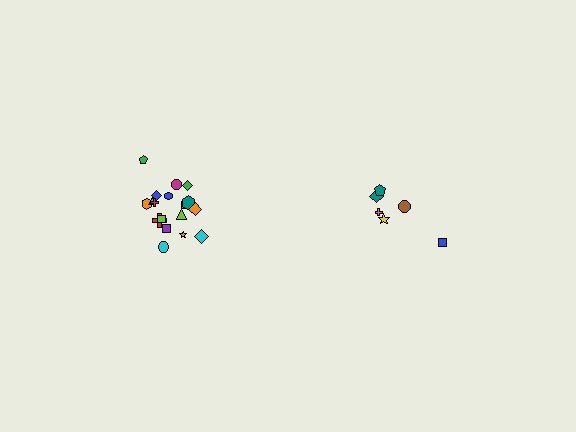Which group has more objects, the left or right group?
The left group.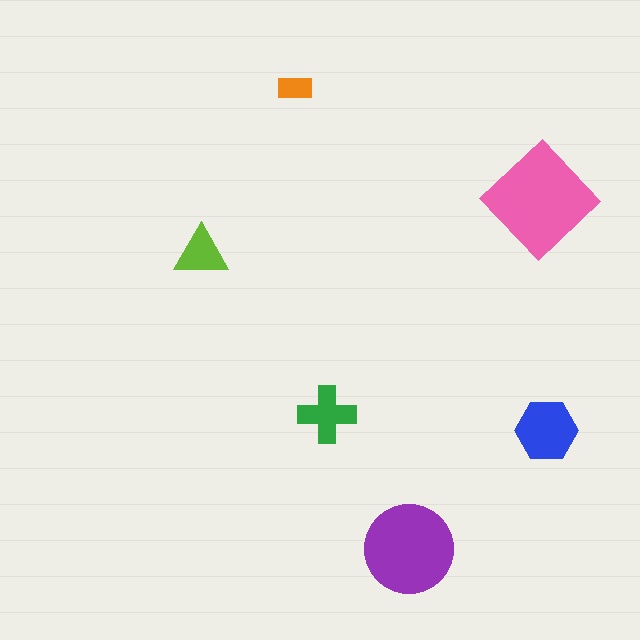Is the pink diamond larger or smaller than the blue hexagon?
Larger.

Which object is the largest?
The pink diamond.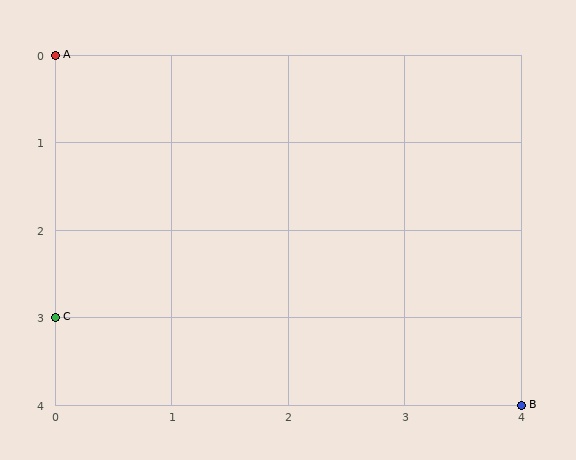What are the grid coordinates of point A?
Point A is at grid coordinates (0, 0).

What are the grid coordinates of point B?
Point B is at grid coordinates (4, 4).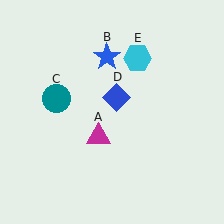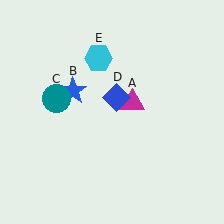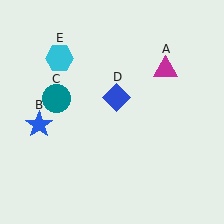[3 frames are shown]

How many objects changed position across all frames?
3 objects changed position: magenta triangle (object A), blue star (object B), cyan hexagon (object E).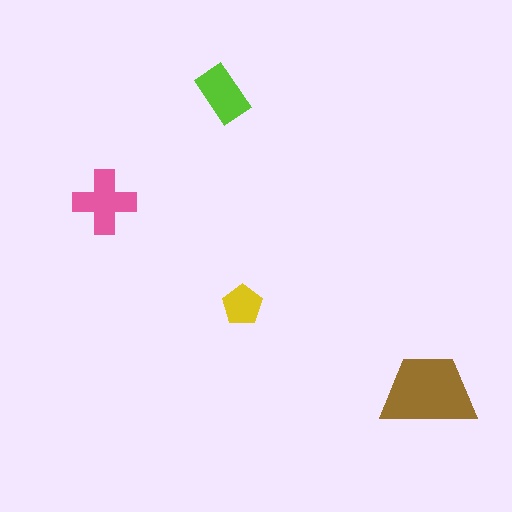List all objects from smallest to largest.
The yellow pentagon, the lime rectangle, the pink cross, the brown trapezoid.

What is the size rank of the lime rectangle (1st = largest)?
3rd.